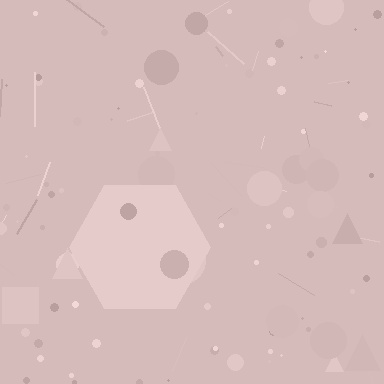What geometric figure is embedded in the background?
A hexagon is embedded in the background.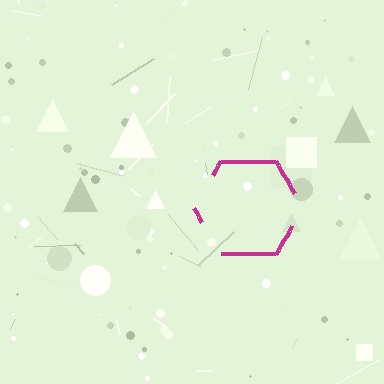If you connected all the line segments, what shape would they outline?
They would outline a hexagon.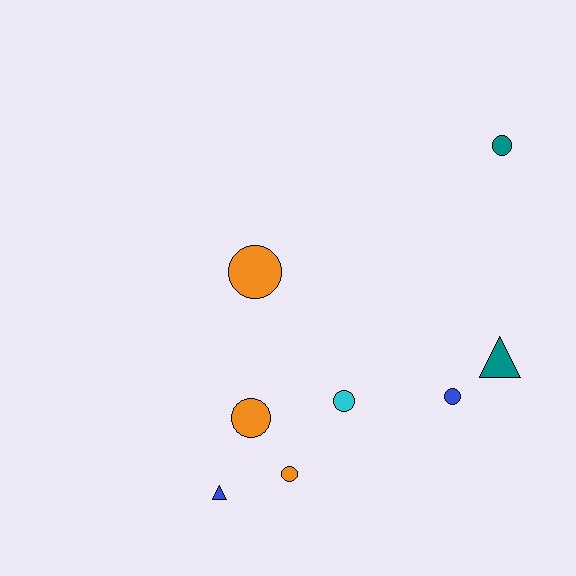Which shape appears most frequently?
Circle, with 6 objects.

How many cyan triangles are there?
There are no cyan triangles.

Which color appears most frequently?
Orange, with 3 objects.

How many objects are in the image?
There are 8 objects.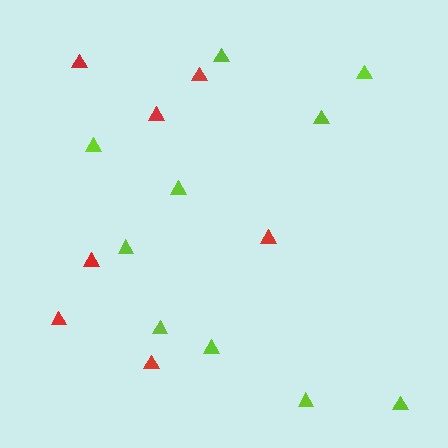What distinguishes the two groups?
There are 2 groups: one group of lime triangles (10) and one group of red triangles (7).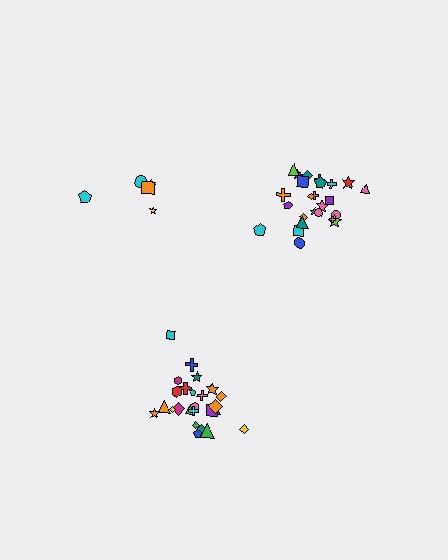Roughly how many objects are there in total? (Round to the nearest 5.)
Roughly 55 objects in total.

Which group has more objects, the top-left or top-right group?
The top-right group.